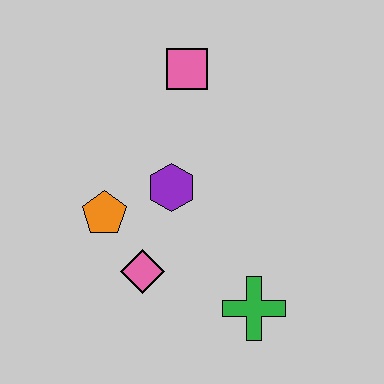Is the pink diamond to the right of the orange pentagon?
Yes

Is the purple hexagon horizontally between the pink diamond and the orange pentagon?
No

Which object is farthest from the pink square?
The green cross is farthest from the pink square.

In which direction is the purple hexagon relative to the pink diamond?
The purple hexagon is above the pink diamond.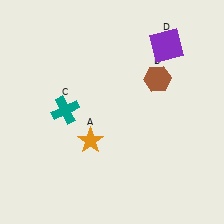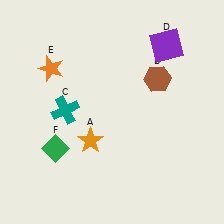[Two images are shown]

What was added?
An orange star (E), a green diamond (F) were added in Image 2.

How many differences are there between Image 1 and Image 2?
There are 2 differences between the two images.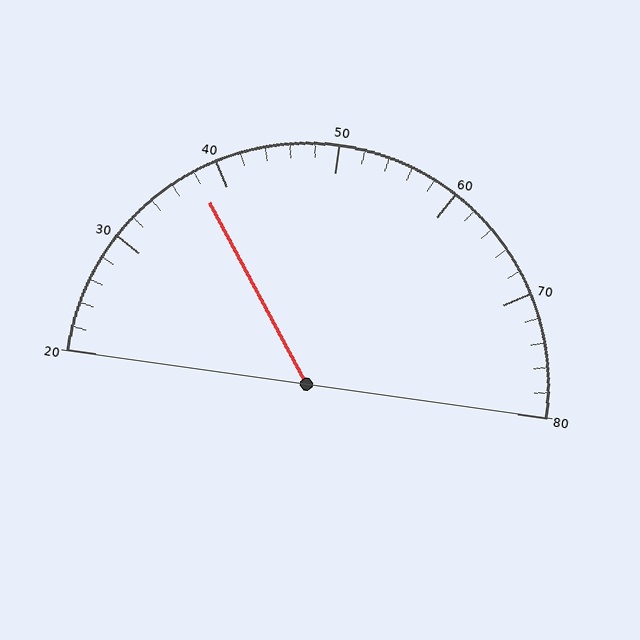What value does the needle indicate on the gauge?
The needle indicates approximately 38.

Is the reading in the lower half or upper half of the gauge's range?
The reading is in the lower half of the range (20 to 80).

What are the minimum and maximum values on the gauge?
The gauge ranges from 20 to 80.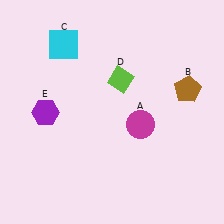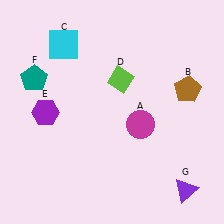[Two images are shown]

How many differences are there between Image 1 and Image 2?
There are 2 differences between the two images.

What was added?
A teal pentagon (F), a purple triangle (G) were added in Image 2.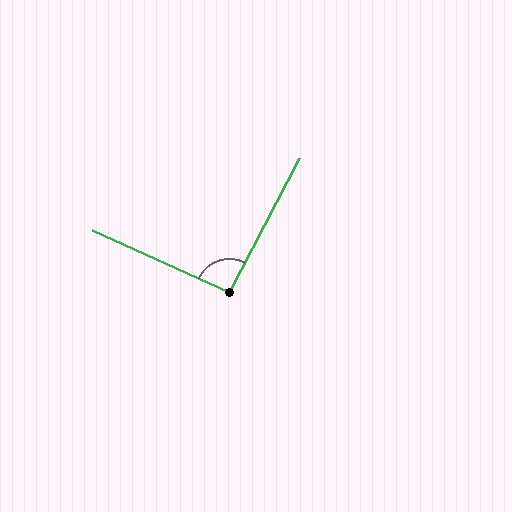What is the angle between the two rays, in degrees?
Approximately 94 degrees.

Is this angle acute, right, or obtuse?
It is approximately a right angle.